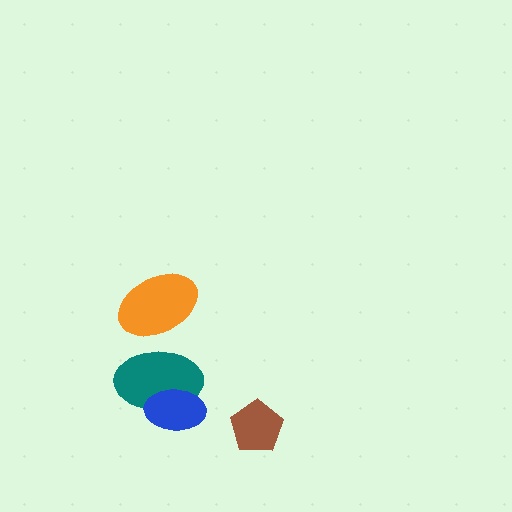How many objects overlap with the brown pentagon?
0 objects overlap with the brown pentagon.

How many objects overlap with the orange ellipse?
1 object overlaps with the orange ellipse.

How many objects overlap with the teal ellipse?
2 objects overlap with the teal ellipse.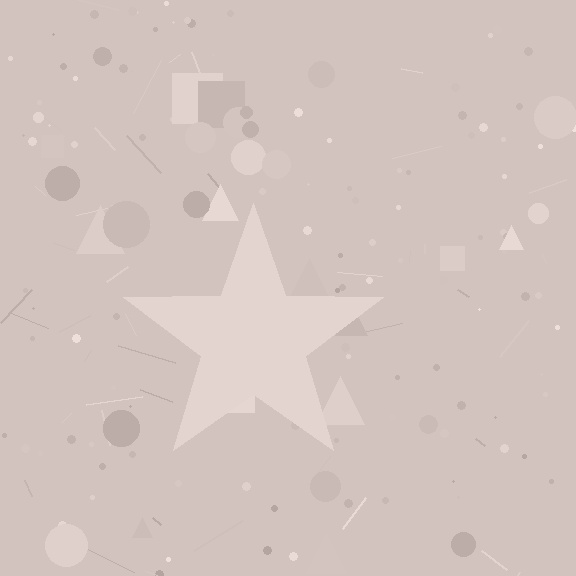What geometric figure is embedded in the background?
A star is embedded in the background.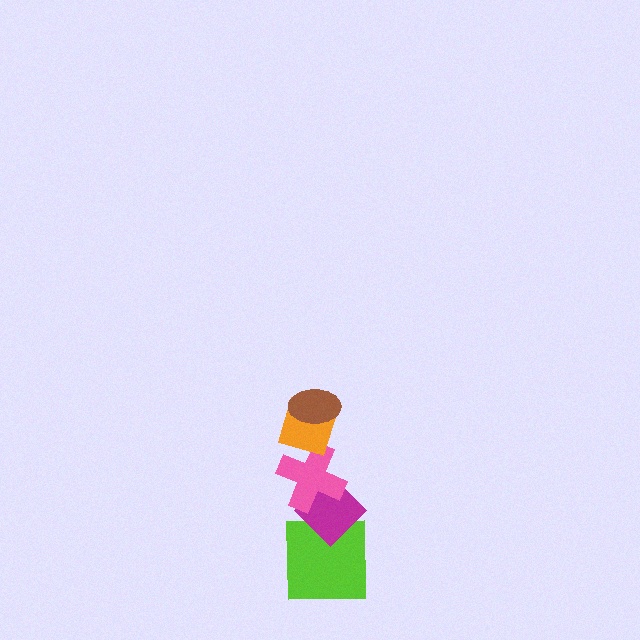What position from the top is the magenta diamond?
The magenta diamond is 4th from the top.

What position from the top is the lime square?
The lime square is 5th from the top.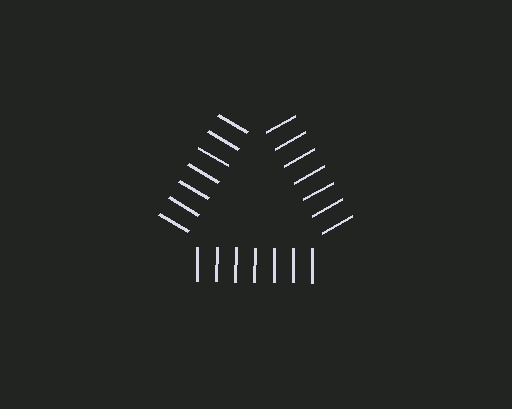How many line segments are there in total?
21 — 7 along each of the 3 edges.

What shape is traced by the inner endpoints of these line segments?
An illusory triangle — the line segments terminate on its edges but no continuous stroke is drawn.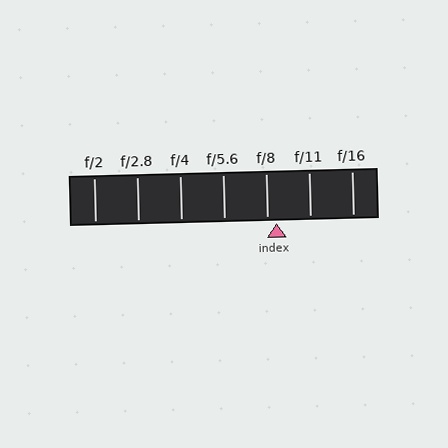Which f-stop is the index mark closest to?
The index mark is closest to f/8.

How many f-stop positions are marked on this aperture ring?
There are 7 f-stop positions marked.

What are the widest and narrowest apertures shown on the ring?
The widest aperture shown is f/2 and the narrowest is f/16.